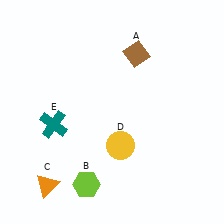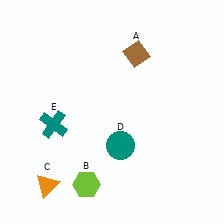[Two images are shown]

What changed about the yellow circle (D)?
In Image 1, D is yellow. In Image 2, it changed to teal.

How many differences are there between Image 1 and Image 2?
There is 1 difference between the two images.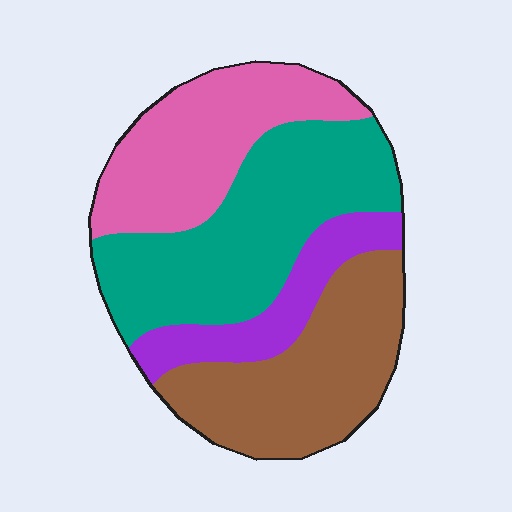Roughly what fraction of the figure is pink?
Pink takes up about one quarter (1/4) of the figure.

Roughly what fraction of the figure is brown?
Brown takes up about one quarter (1/4) of the figure.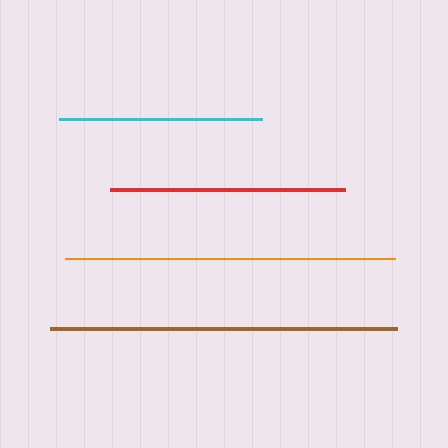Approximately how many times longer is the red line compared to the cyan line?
The red line is approximately 1.2 times the length of the cyan line.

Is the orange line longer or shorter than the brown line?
The brown line is longer than the orange line.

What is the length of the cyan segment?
The cyan segment is approximately 203 pixels long.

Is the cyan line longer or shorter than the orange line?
The orange line is longer than the cyan line.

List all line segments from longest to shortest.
From longest to shortest: brown, orange, red, cyan.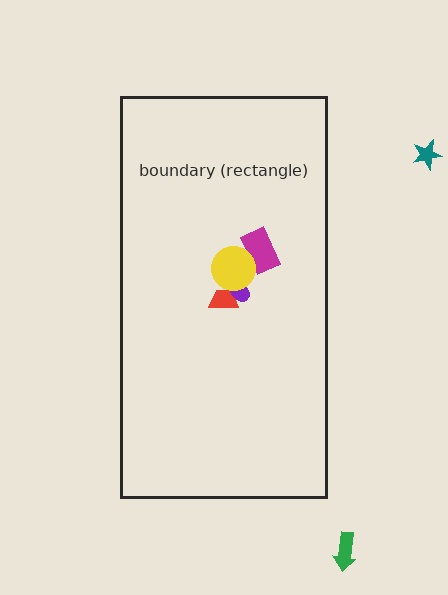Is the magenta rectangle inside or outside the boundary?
Inside.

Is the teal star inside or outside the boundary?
Outside.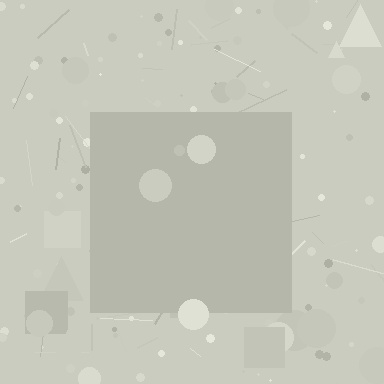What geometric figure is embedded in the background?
A square is embedded in the background.